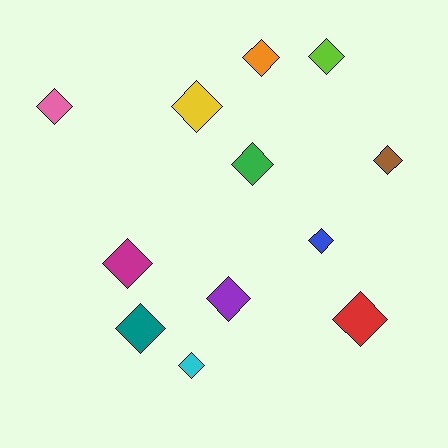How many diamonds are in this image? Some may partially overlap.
There are 12 diamonds.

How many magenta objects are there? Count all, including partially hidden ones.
There is 1 magenta object.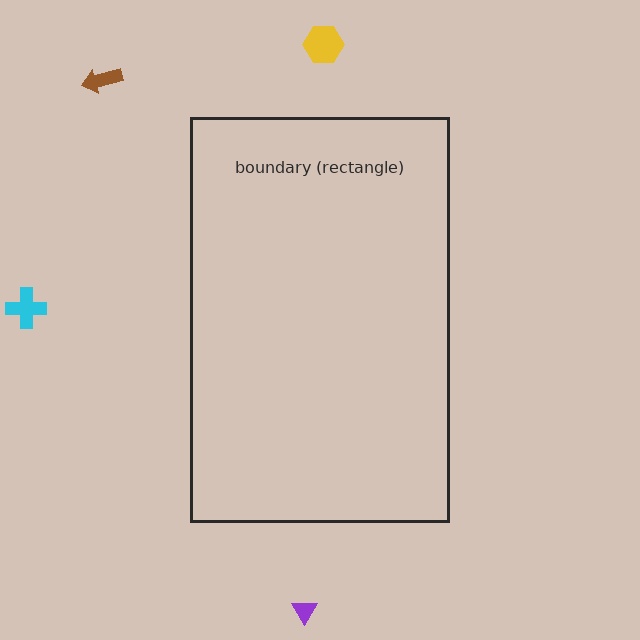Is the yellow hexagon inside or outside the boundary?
Outside.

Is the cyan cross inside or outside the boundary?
Outside.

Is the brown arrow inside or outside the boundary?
Outside.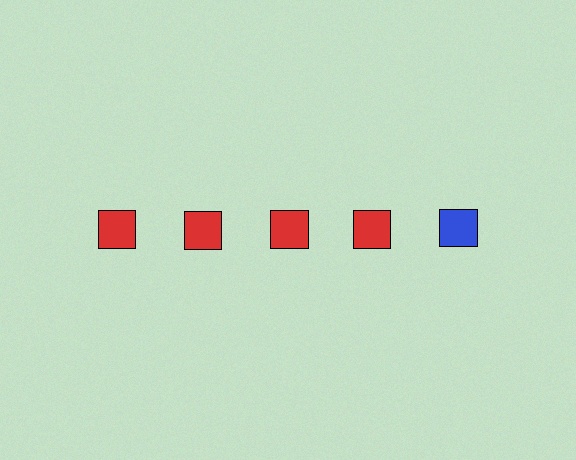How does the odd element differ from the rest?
It has a different color: blue instead of red.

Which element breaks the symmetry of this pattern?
The blue square in the top row, rightmost column breaks the symmetry. All other shapes are red squares.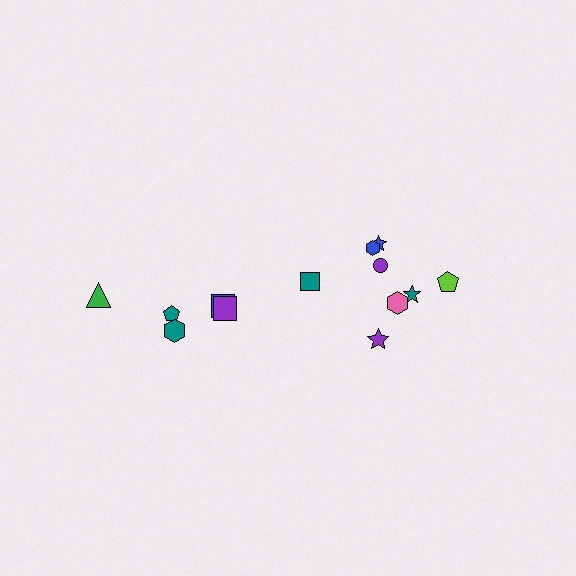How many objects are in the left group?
There are 5 objects.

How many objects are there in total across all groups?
There are 13 objects.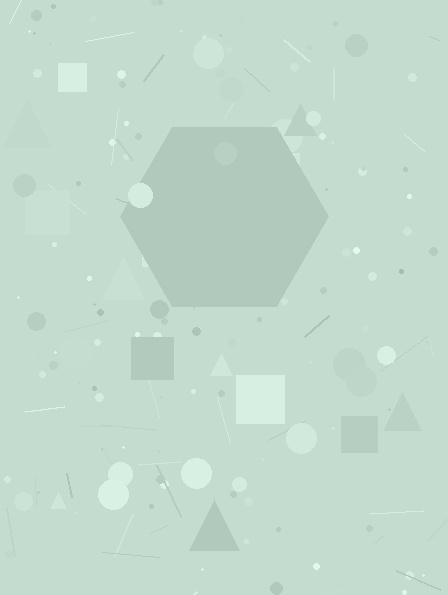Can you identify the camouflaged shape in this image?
The camouflaged shape is a hexagon.